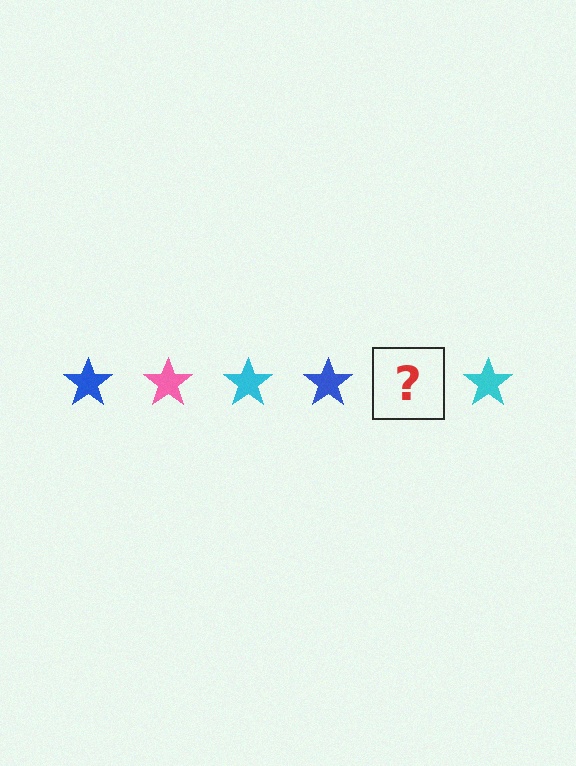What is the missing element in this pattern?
The missing element is a pink star.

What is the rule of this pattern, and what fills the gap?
The rule is that the pattern cycles through blue, pink, cyan stars. The gap should be filled with a pink star.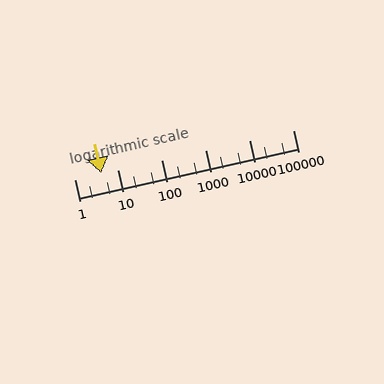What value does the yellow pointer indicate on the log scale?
The pointer indicates approximately 4.2.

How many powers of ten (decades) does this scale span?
The scale spans 5 decades, from 1 to 100000.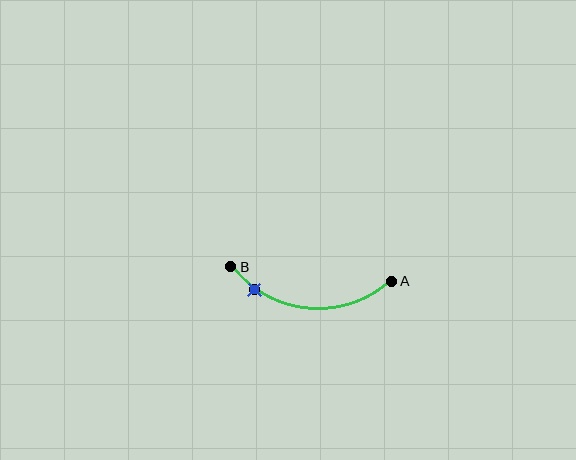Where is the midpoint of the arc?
The arc midpoint is the point on the curve farthest from the straight line joining A and B. It sits below that line.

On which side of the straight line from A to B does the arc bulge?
The arc bulges below the straight line connecting A and B.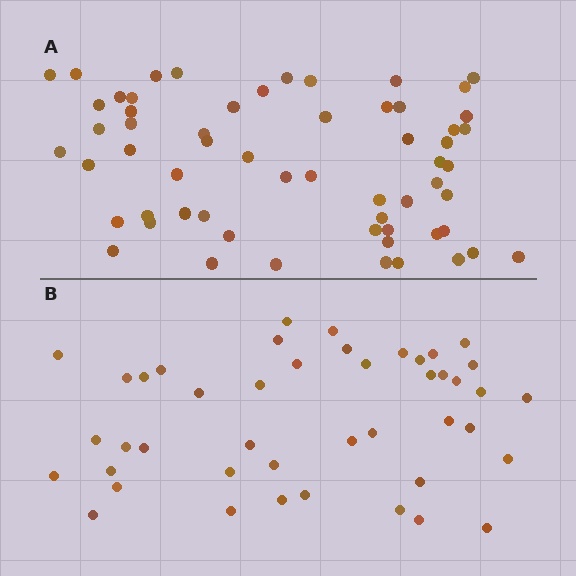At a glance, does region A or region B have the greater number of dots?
Region A (the top region) has more dots.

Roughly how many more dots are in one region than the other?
Region A has approximately 15 more dots than region B.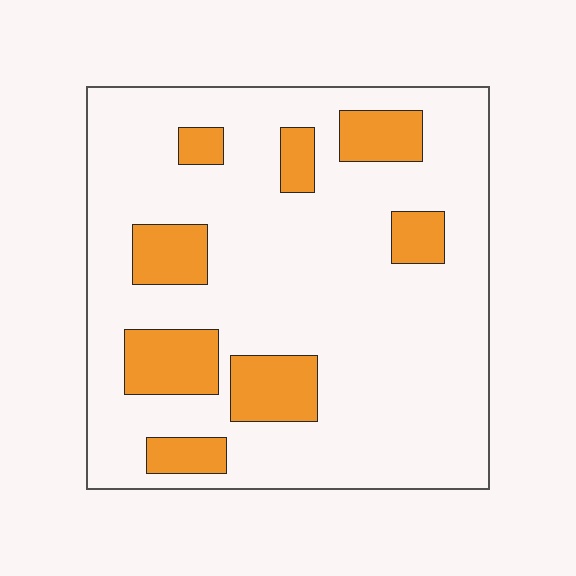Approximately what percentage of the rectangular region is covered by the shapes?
Approximately 20%.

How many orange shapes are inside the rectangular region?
8.